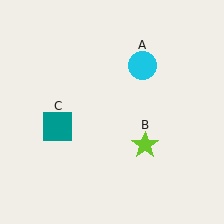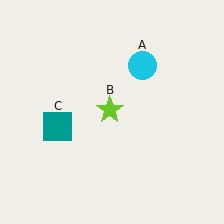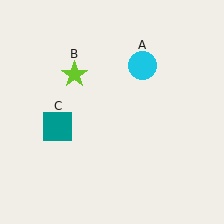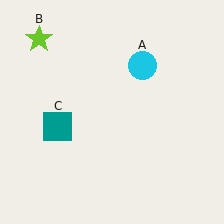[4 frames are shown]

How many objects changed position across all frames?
1 object changed position: lime star (object B).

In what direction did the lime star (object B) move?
The lime star (object B) moved up and to the left.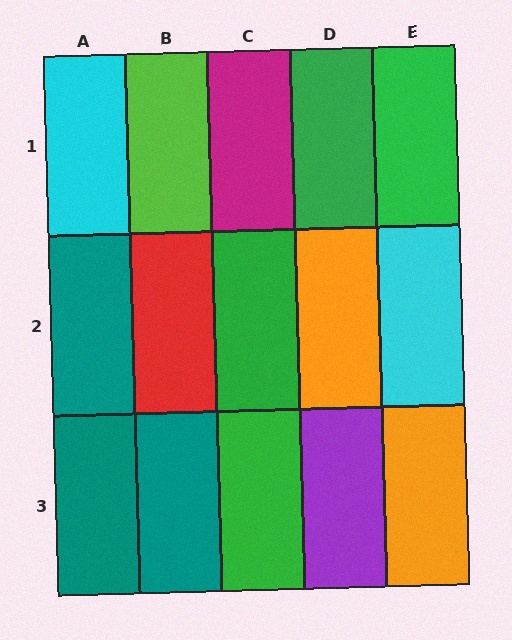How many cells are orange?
2 cells are orange.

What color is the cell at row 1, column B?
Lime.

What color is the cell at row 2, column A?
Teal.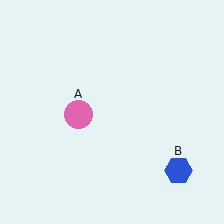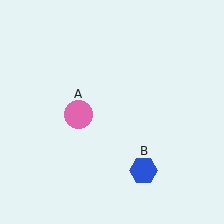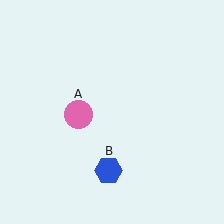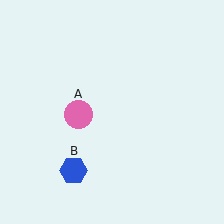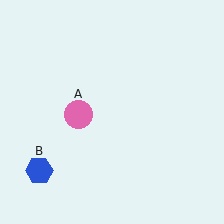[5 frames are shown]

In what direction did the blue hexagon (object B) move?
The blue hexagon (object B) moved left.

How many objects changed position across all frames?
1 object changed position: blue hexagon (object B).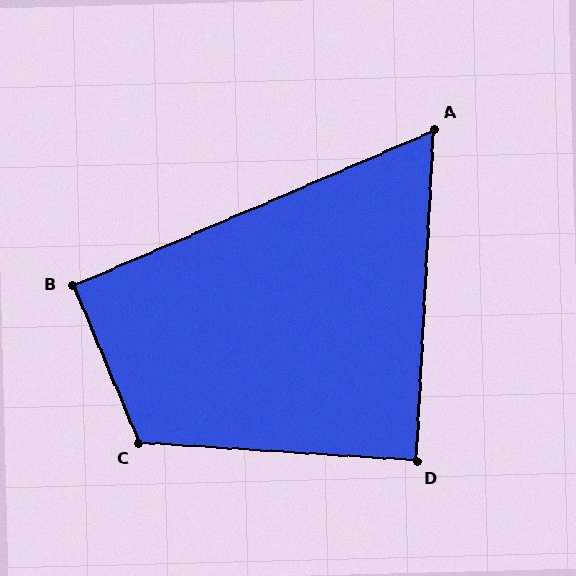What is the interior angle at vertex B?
Approximately 91 degrees (approximately right).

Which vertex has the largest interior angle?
C, at approximately 116 degrees.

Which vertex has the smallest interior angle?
A, at approximately 64 degrees.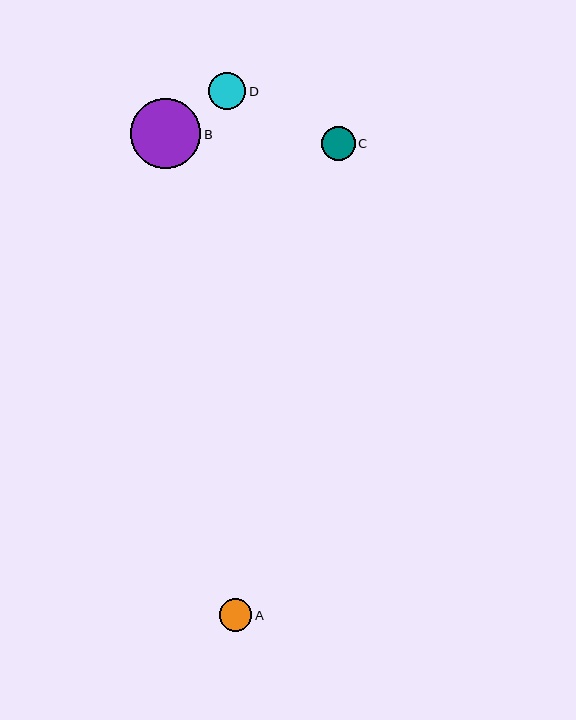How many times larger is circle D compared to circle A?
Circle D is approximately 1.1 times the size of circle A.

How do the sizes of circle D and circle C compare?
Circle D and circle C are approximately the same size.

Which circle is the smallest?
Circle A is the smallest with a size of approximately 33 pixels.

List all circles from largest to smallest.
From largest to smallest: B, D, C, A.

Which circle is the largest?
Circle B is the largest with a size of approximately 70 pixels.